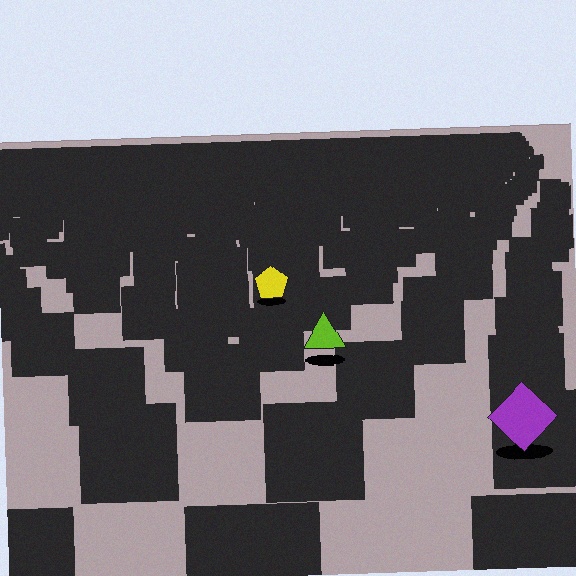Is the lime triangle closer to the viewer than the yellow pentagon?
Yes. The lime triangle is closer — you can tell from the texture gradient: the ground texture is coarser near it.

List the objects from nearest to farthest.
From nearest to farthest: the purple diamond, the lime triangle, the yellow pentagon.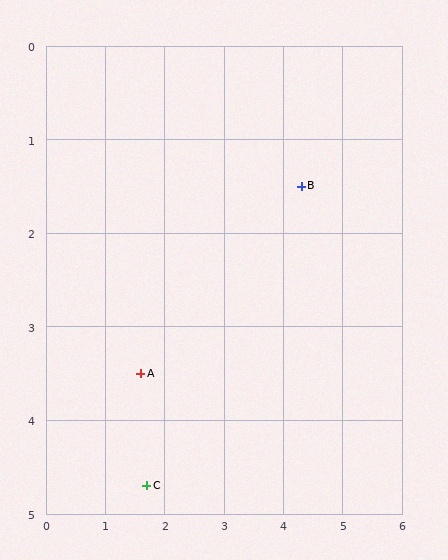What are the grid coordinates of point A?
Point A is at approximately (1.6, 3.5).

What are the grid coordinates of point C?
Point C is at approximately (1.7, 4.7).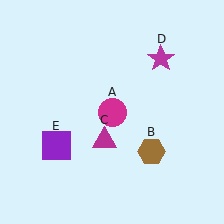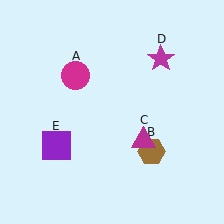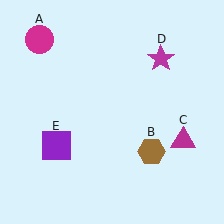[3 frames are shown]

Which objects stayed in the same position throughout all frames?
Brown hexagon (object B) and magenta star (object D) and purple square (object E) remained stationary.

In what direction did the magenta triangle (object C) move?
The magenta triangle (object C) moved right.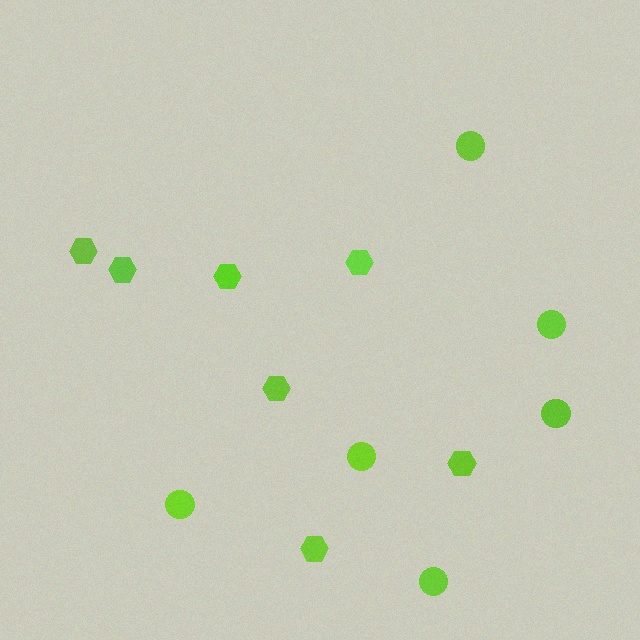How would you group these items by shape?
There are 2 groups: one group of circles (6) and one group of hexagons (7).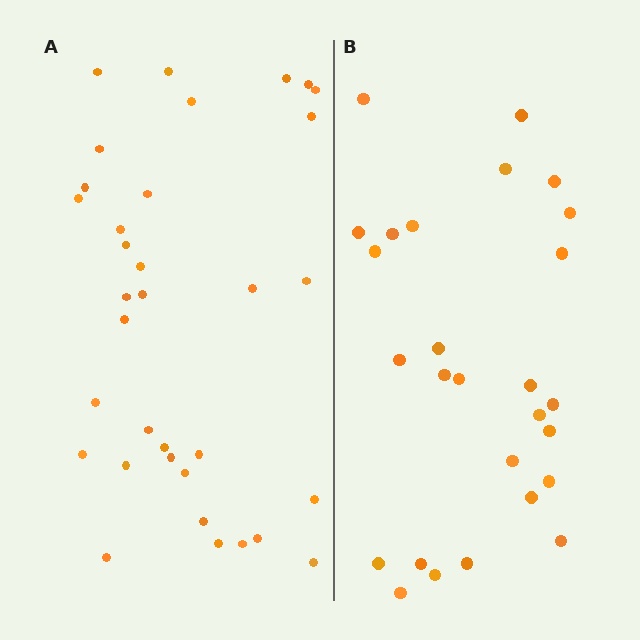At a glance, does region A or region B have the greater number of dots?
Region A (the left region) has more dots.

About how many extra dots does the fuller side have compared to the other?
Region A has roughly 8 or so more dots than region B.